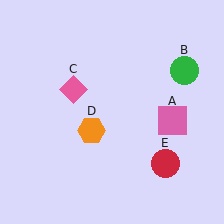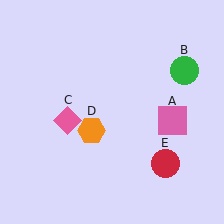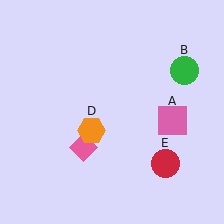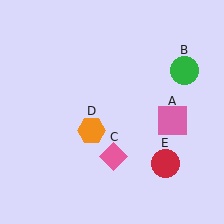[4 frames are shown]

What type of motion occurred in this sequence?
The pink diamond (object C) rotated counterclockwise around the center of the scene.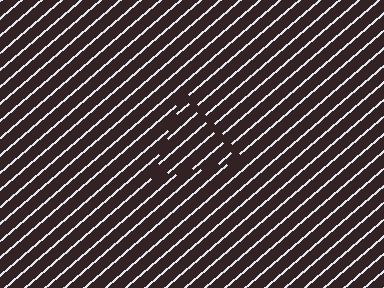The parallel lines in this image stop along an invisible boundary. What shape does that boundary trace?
An illusory triangle. The interior of the shape contains the same grating, shifted by half a period — the contour is defined by the phase discontinuity where line-ends from the inner and outer gratings abut.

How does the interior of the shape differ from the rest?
The interior of the shape contains the same grating, shifted by half a period — the contour is defined by the phase discontinuity where line-ends from the inner and outer gratings abut.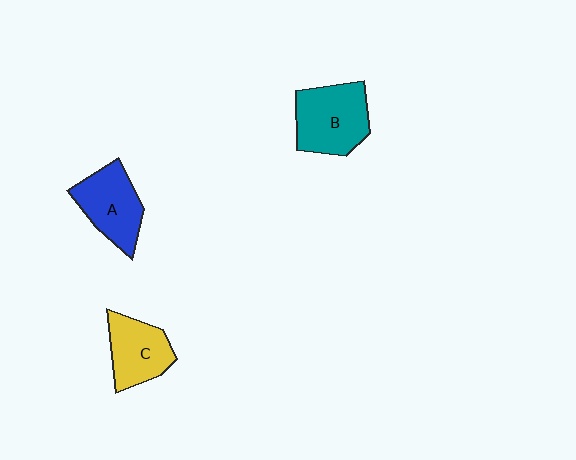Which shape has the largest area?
Shape B (teal).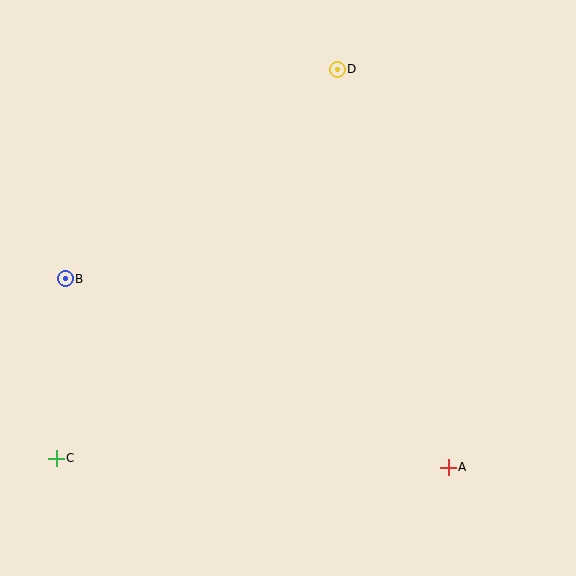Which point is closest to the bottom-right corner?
Point A is closest to the bottom-right corner.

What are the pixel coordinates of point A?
Point A is at (448, 467).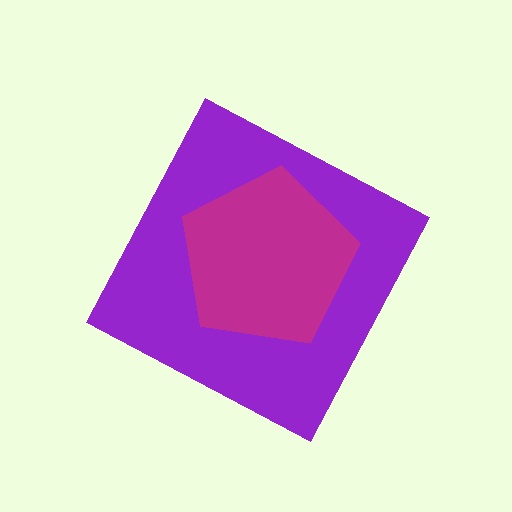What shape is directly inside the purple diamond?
The magenta pentagon.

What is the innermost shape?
The magenta pentagon.